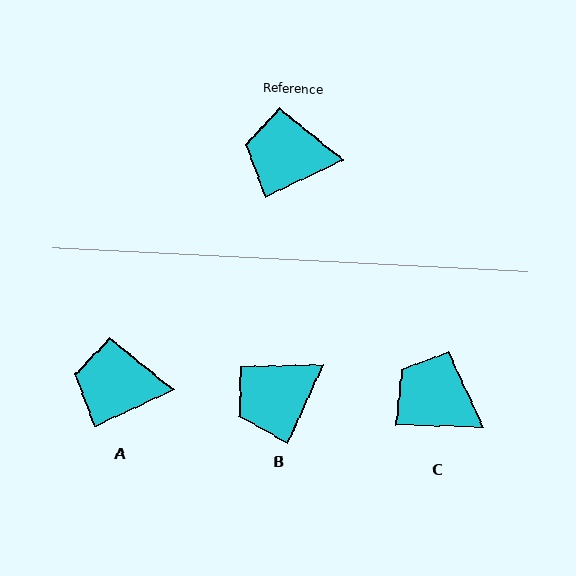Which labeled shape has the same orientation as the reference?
A.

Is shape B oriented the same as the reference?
No, it is off by about 41 degrees.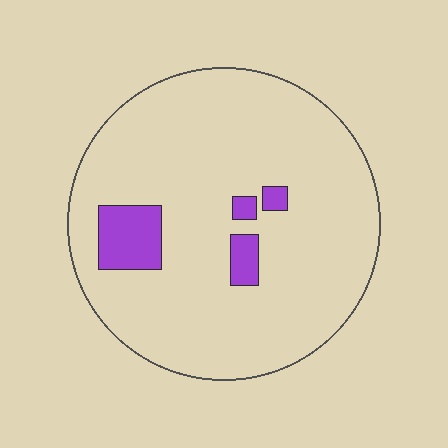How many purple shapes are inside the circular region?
4.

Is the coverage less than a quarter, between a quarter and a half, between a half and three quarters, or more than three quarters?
Less than a quarter.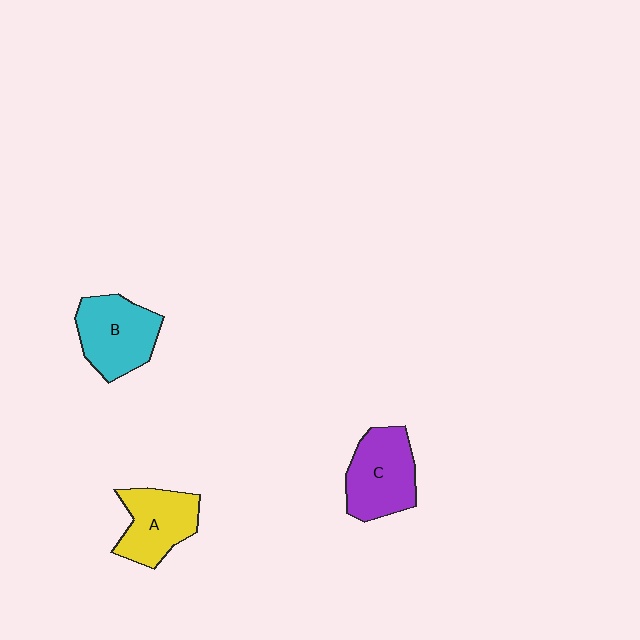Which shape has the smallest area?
Shape A (yellow).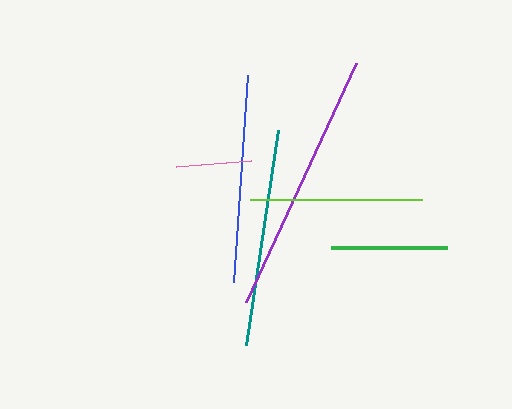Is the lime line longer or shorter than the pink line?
The lime line is longer than the pink line.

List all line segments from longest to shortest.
From longest to shortest: purple, teal, blue, lime, green, pink.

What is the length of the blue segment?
The blue segment is approximately 208 pixels long.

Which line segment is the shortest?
The pink line is the shortest at approximately 75 pixels.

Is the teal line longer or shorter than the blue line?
The teal line is longer than the blue line.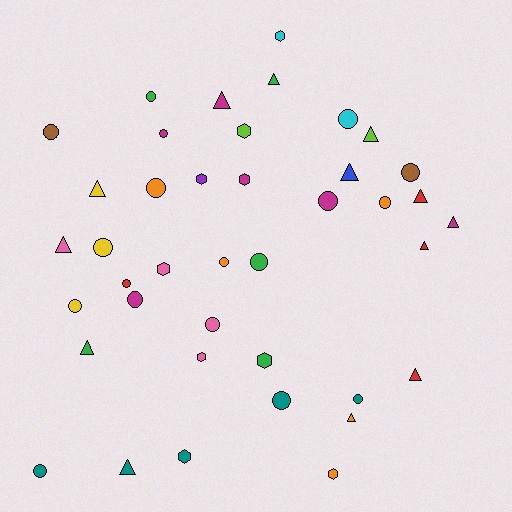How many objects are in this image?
There are 40 objects.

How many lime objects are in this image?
There are 2 lime objects.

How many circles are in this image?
There are 18 circles.